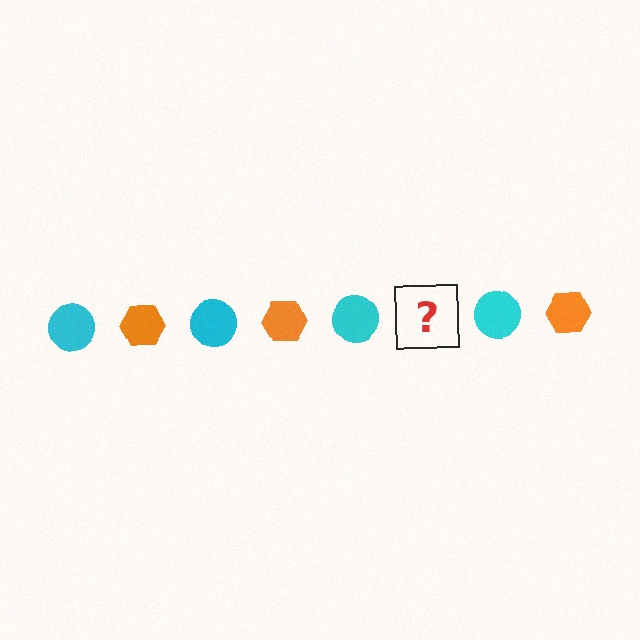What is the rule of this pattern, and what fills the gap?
The rule is that the pattern alternates between cyan circle and orange hexagon. The gap should be filled with an orange hexagon.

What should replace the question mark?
The question mark should be replaced with an orange hexagon.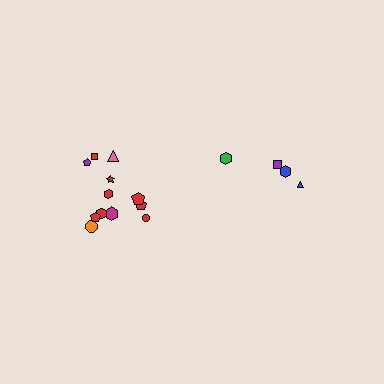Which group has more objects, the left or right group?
The left group.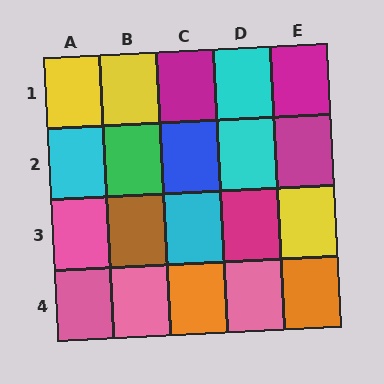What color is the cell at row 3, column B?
Brown.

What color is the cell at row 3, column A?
Pink.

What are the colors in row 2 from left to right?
Cyan, green, blue, cyan, magenta.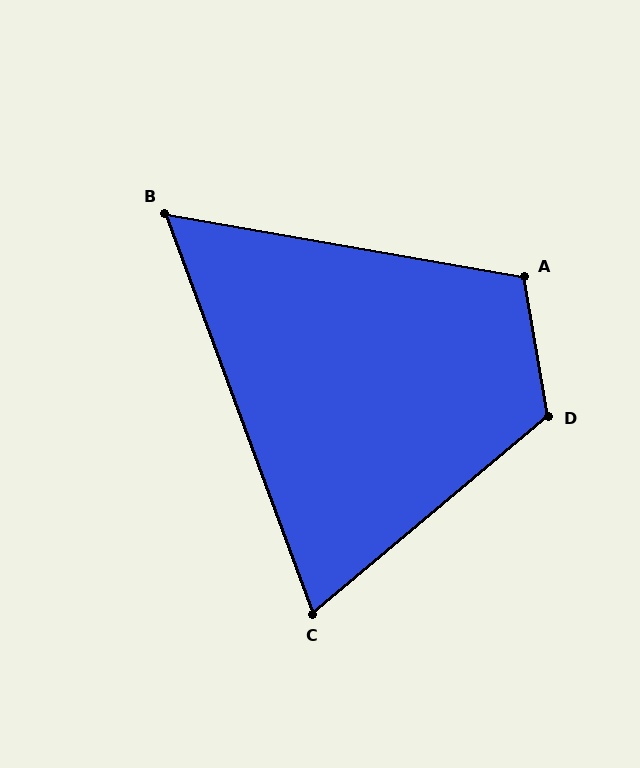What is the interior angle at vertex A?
Approximately 110 degrees (obtuse).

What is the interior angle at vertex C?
Approximately 70 degrees (acute).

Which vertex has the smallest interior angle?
B, at approximately 60 degrees.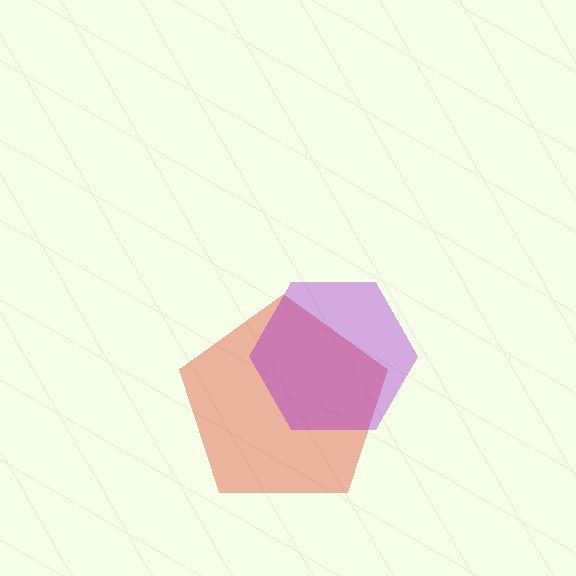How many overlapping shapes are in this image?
There are 2 overlapping shapes in the image.